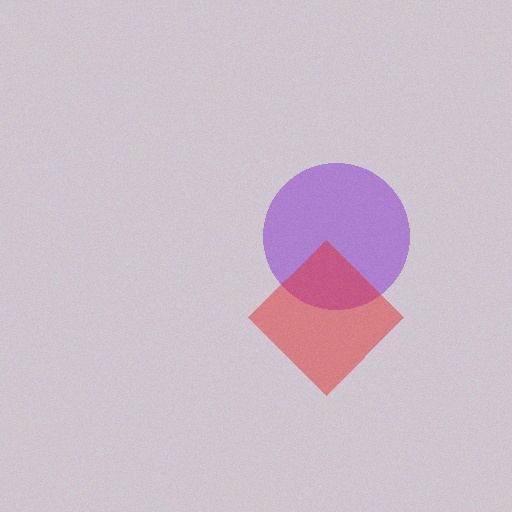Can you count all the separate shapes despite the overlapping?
Yes, there are 2 separate shapes.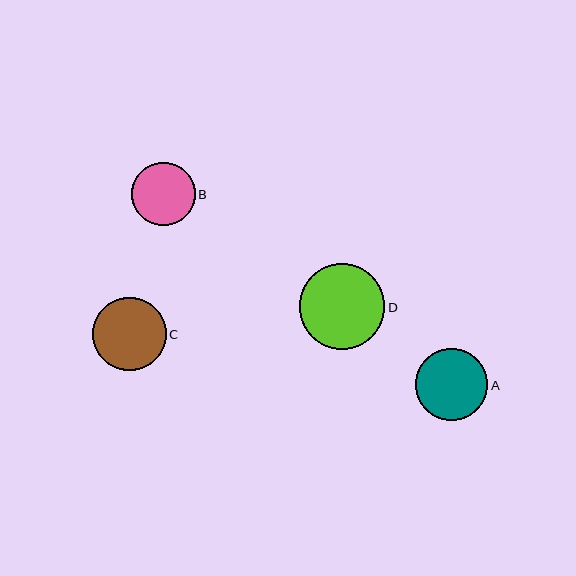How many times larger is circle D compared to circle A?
Circle D is approximately 1.2 times the size of circle A.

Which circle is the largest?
Circle D is the largest with a size of approximately 86 pixels.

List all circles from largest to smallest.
From largest to smallest: D, C, A, B.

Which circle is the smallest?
Circle B is the smallest with a size of approximately 63 pixels.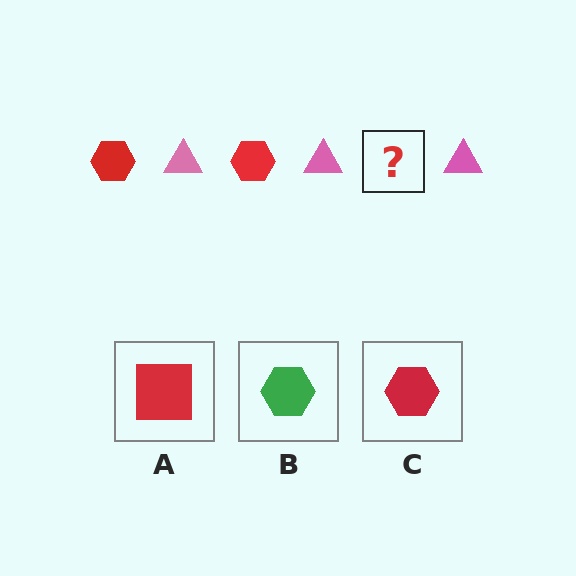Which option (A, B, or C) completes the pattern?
C.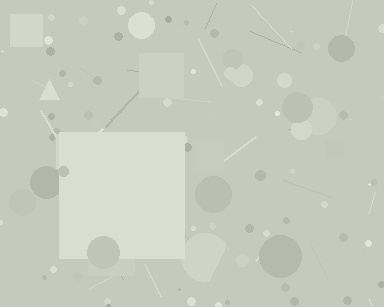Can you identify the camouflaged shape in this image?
The camouflaged shape is a square.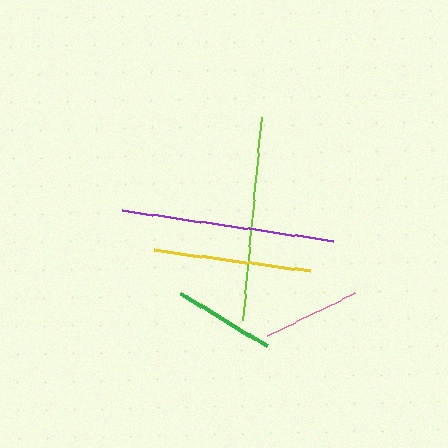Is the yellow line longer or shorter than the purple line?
The purple line is longer than the yellow line.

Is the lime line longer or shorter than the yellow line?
The lime line is longer than the yellow line.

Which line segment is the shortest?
The pink line is the shortest at approximately 97 pixels.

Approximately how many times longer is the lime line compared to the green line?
The lime line is approximately 2.0 times the length of the green line.